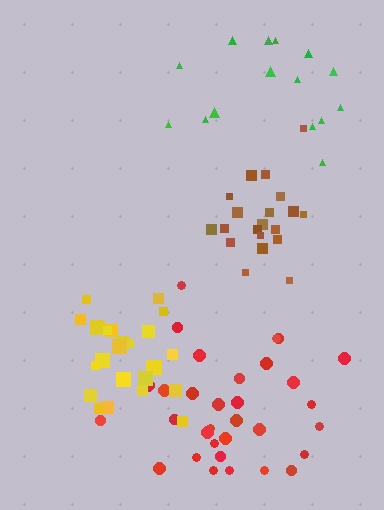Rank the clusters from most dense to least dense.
brown, yellow, red, green.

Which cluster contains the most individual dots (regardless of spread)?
Red (32).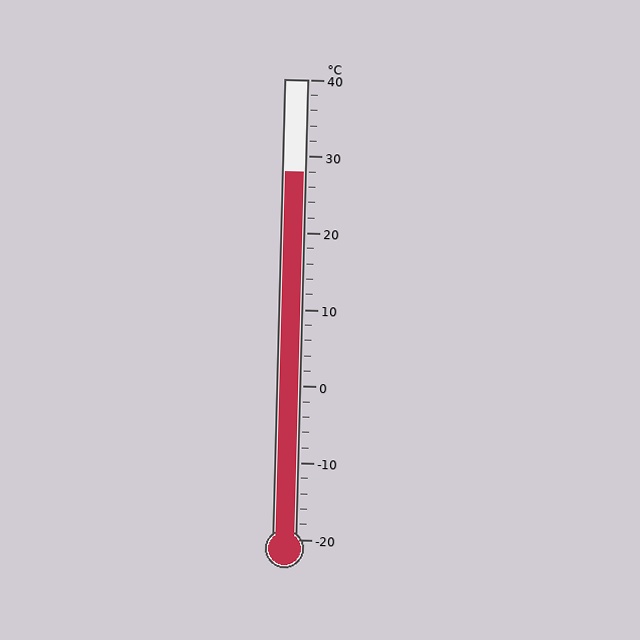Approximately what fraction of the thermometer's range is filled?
The thermometer is filled to approximately 80% of its range.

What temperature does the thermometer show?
The thermometer shows approximately 28°C.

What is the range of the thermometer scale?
The thermometer scale ranges from -20°C to 40°C.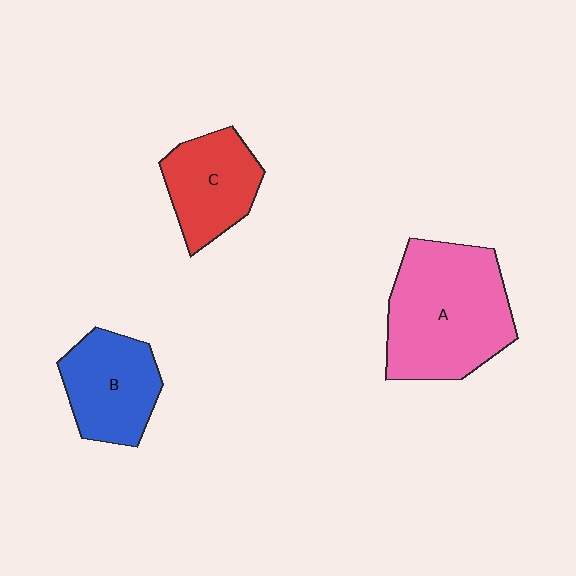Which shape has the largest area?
Shape A (pink).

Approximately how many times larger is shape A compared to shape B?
Approximately 1.7 times.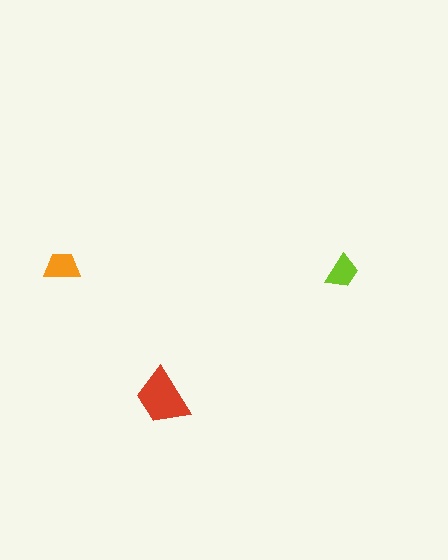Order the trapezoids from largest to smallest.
the red one, the orange one, the lime one.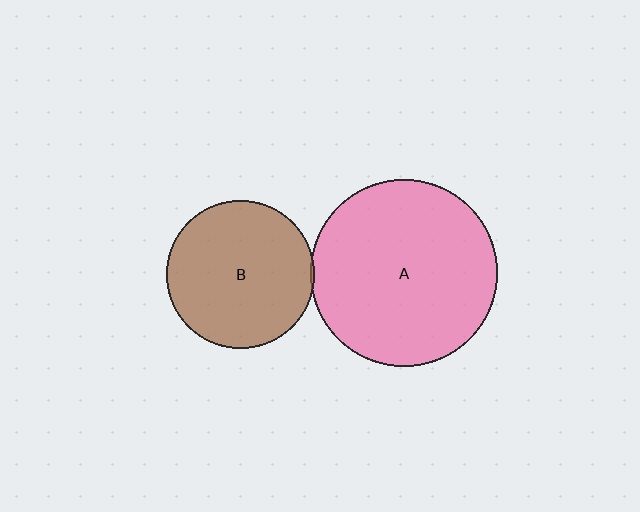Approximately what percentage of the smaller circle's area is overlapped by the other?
Approximately 5%.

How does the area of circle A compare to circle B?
Approximately 1.6 times.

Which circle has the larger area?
Circle A (pink).